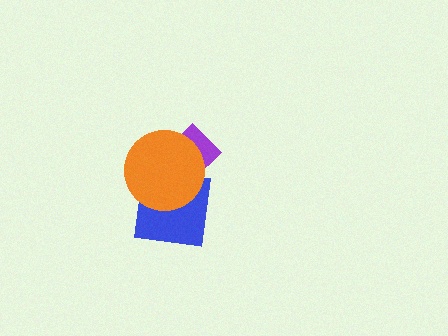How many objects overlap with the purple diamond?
1 object overlaps with the purple diamond.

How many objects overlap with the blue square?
1 object overlaps with the blue square.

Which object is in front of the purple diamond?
The orange circle is in front of the purple diamond.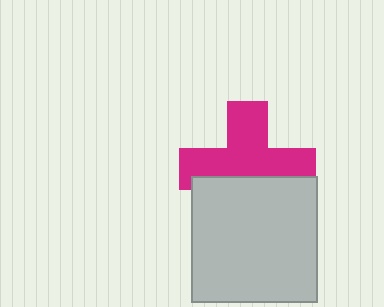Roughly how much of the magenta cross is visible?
About half of it is visible (roughly 61%).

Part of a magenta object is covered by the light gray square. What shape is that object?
It is a cross.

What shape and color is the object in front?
The object in front is a light gray square.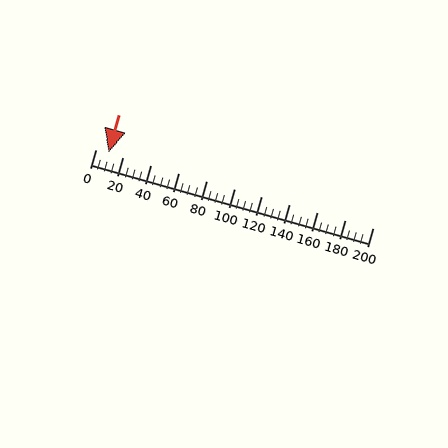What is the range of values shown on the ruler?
The ruler shows values from 0 to 200.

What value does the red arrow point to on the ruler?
The red arrow points to approximately 9.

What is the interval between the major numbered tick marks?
The major tick marks are spaced 20 units apart.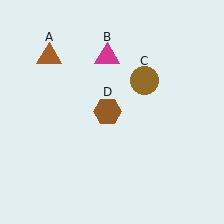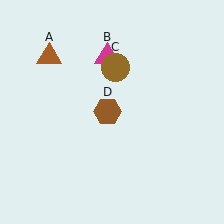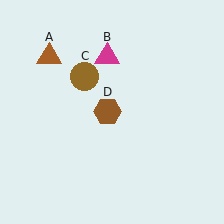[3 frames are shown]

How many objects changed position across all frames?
1 object changed position: brown circle (object C).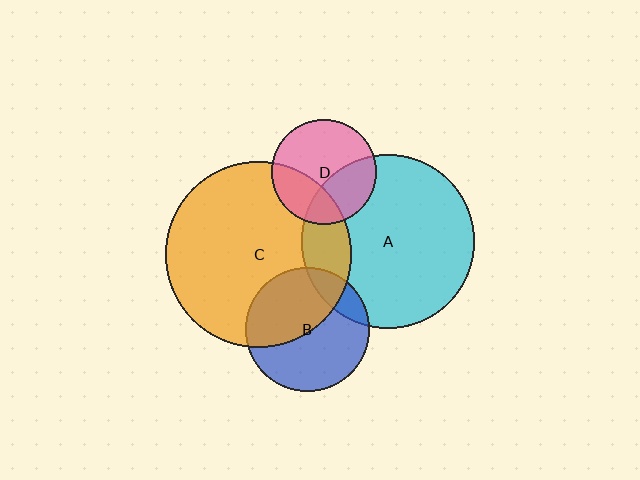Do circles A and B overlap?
Yes.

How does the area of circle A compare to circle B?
Approximately 1.9 times.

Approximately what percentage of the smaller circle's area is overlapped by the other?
Approximately 15%.